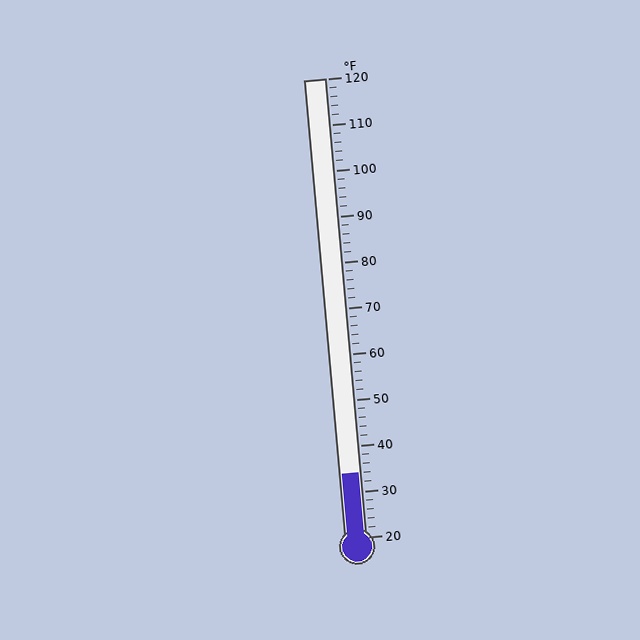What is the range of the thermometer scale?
The thermometer scale ranges from 20°F to 120°F.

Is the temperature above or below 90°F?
The temperature is below 90°F.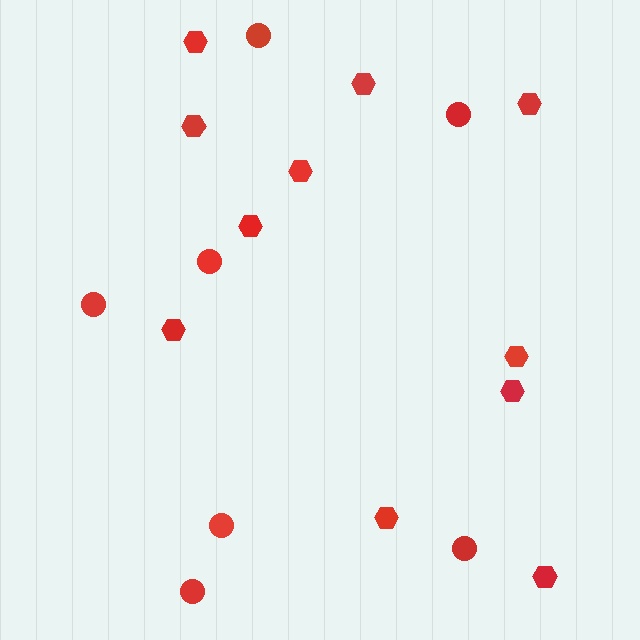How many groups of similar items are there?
There are 2 groups: one group of circles (7) and one group of hexagons (11).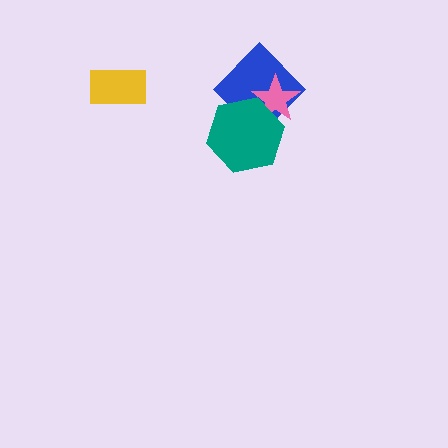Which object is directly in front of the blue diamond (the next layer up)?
The pink star is directly in front of the blue diamond.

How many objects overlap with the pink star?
2 objects overlap with the pink star.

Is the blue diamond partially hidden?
Yes, it is partially covered by another shape.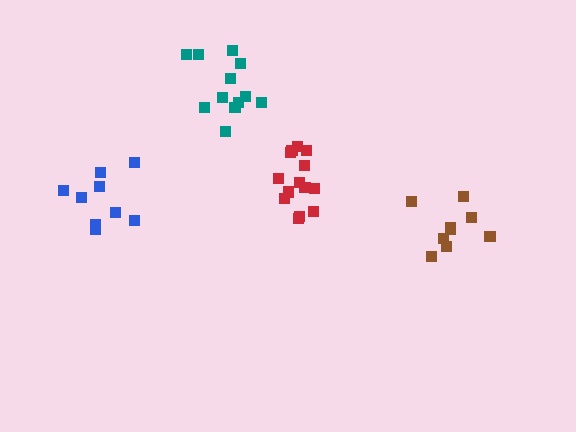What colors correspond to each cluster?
The clusters are colored: red, teal, brown, blue.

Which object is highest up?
The teal cluster is topmost.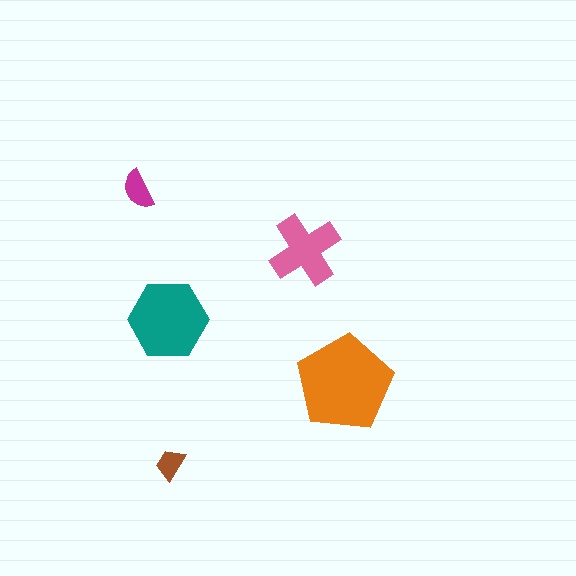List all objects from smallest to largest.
The brown trapezoid, the magenta semicircle, the pink cross, the teal hexagon, the orange pentagon.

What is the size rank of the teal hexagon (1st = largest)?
2nd.